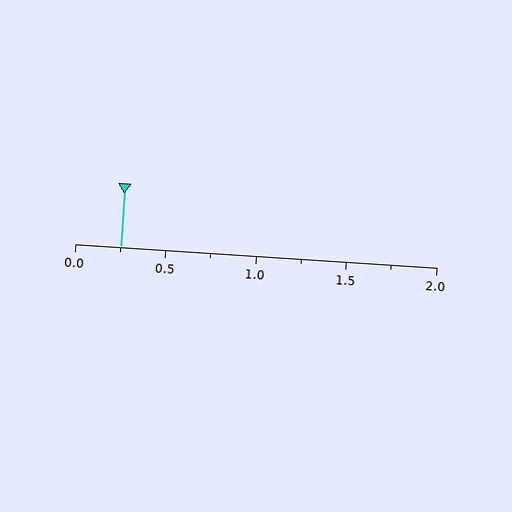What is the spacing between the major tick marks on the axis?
The major ticks are spaced 0.5 apart.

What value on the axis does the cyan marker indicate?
The marker indicates approximately 0.25.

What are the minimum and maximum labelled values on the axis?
The axis runs from 0.0 to 2.0.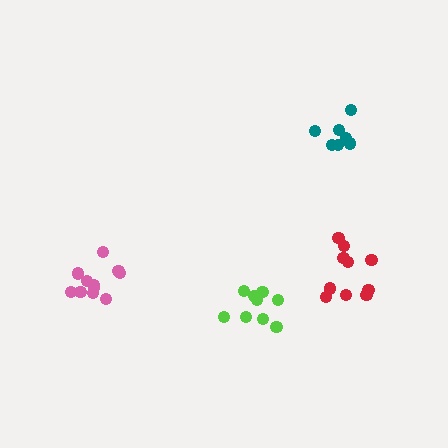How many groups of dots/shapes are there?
There are 4 groups.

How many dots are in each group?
Group 1: 11 dots, Group 2: 10 dots, Group 3: 9 dots, Group 4: 7 dots (37 total).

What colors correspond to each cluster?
The clusters are colored: pink, red, lime, teal.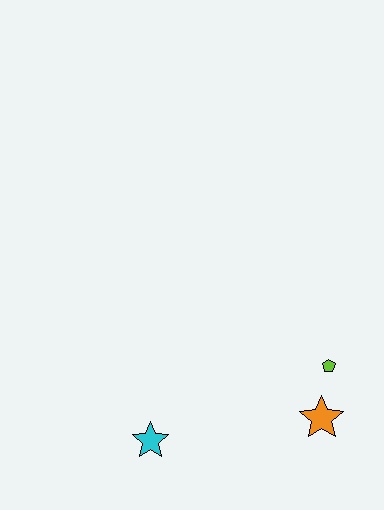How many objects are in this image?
There are 3 objects.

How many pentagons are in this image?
There is 1 pentagon.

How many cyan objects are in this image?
There is 1 cyan object.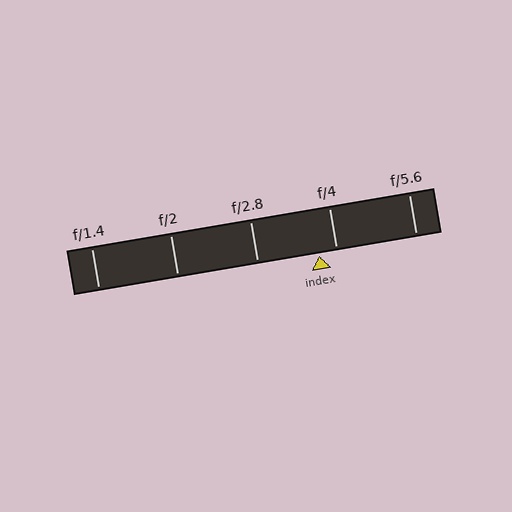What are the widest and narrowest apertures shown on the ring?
The widest aperture shown is f/1.4 and the narrowest is f/5.6.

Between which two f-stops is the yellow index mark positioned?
The index mark is between f/2.8 and f/4.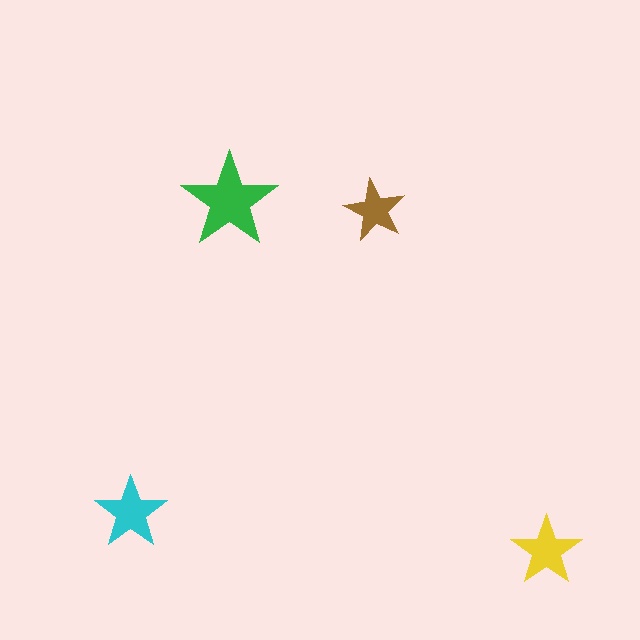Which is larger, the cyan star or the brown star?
The cyan one.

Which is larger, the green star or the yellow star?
The green one.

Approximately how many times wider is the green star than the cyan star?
About 1.5 times wider.